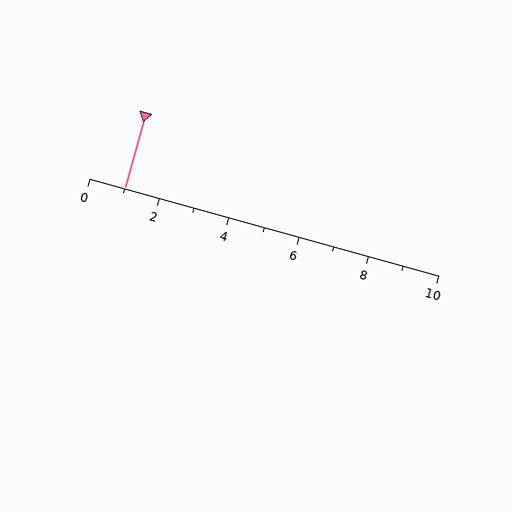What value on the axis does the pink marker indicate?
The marker indicates approximately 1.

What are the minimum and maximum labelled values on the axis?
The axis runs from 0 to 10.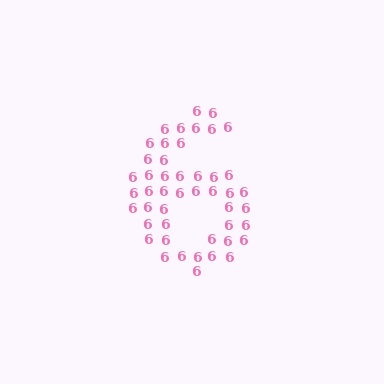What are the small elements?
The small elements are digit 6's.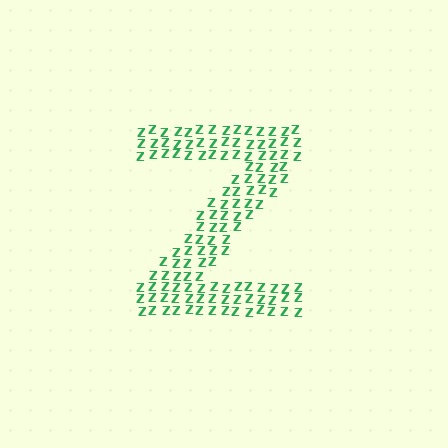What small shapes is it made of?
It is made of small letter Z's.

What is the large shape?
The large shape is the letter Z.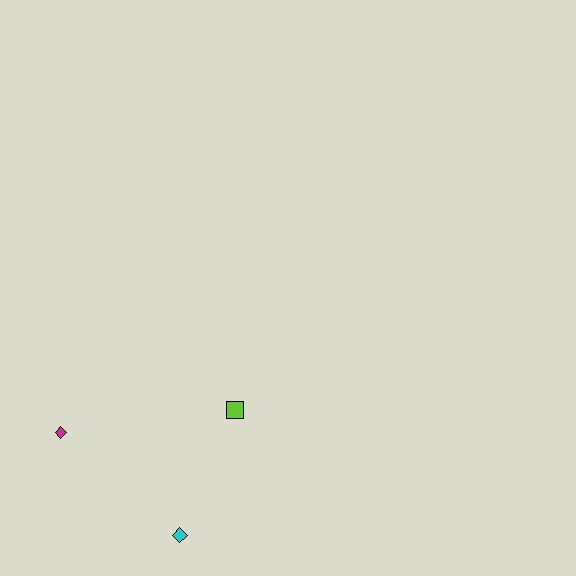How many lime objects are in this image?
There is 1 lime object.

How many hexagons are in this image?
There are no hexagons.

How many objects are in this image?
There are 3 objects.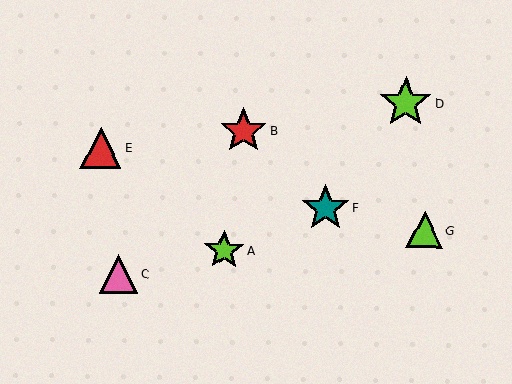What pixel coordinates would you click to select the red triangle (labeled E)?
Click at (101, 148) to select the red triangle E.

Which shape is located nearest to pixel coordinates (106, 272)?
The pink triangle (labeled C) at (118, 274) is nearest to that location.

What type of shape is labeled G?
Shape G is a lime triangle.